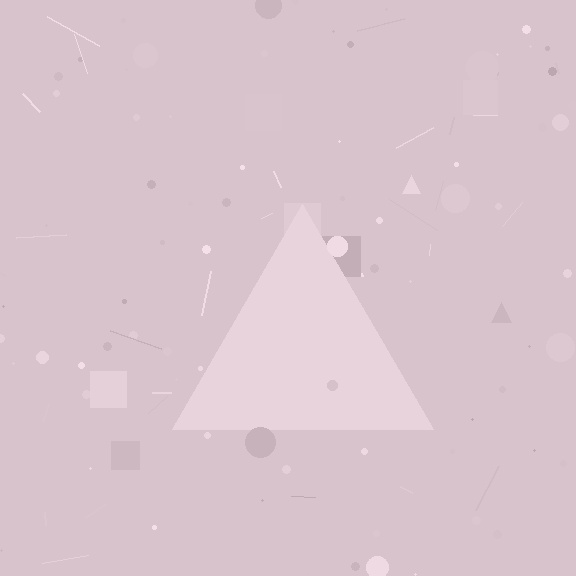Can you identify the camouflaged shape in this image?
The camouflaged shape is a triangle.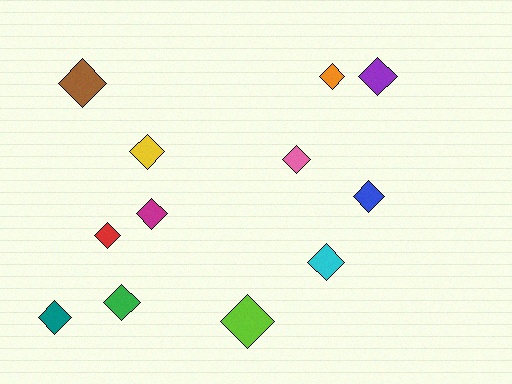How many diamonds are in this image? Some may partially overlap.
There are 12 diamonds.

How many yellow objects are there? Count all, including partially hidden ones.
There is 1 yellow object.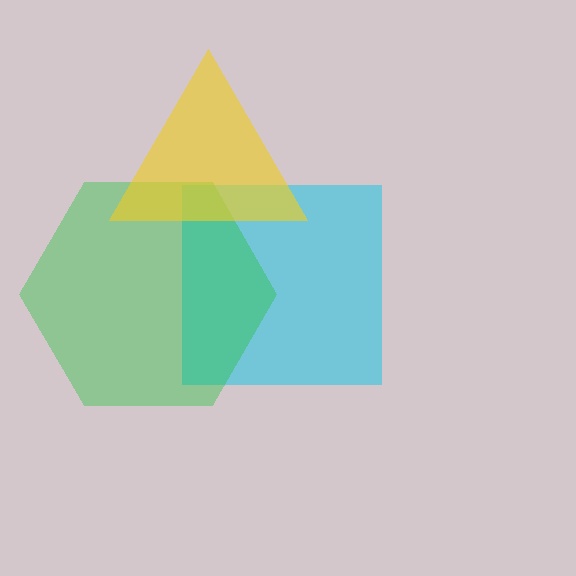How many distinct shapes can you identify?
There are 3 distinct shapes: a cyan square, a green hexagon, a yellow triangle.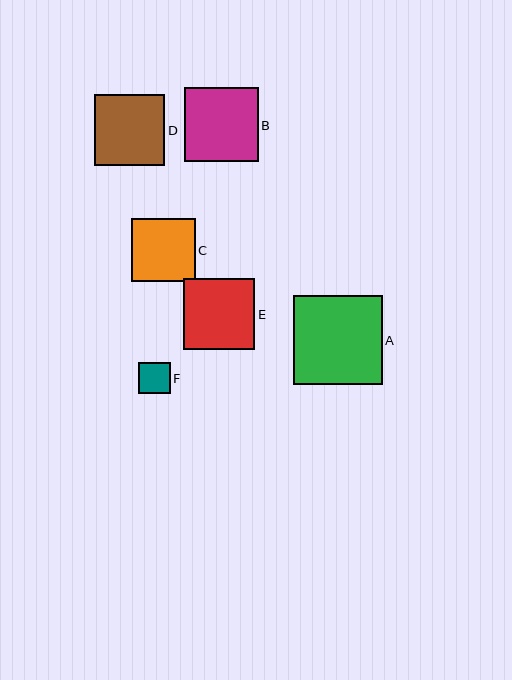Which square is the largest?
Square A is the largest with a size of approximately 89 pixels.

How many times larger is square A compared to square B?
Square A is approximately 1.2 times the size of square B.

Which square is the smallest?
Square F is the smallest with a size of approximately 31 pixels.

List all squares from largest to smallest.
From largest to smallest: A, B, E, D, C, F.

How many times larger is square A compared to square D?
Square A is approximately 1.3 times the size of square D.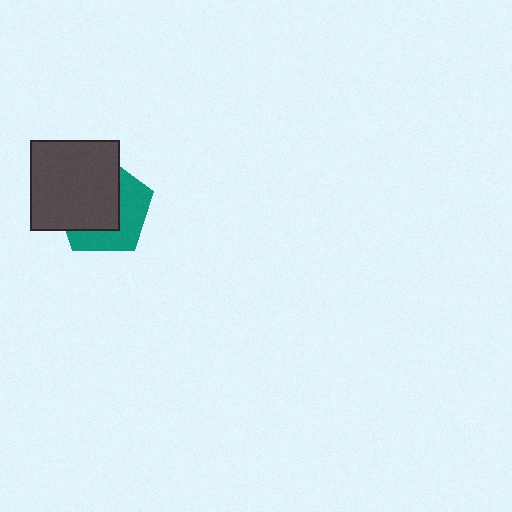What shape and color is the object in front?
The object in front is a dark gray square.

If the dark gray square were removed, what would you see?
You would see the complete teal pentagon.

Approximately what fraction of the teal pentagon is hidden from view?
Roughly 57% of the teal pentagon is hidden behind the dark gray square.